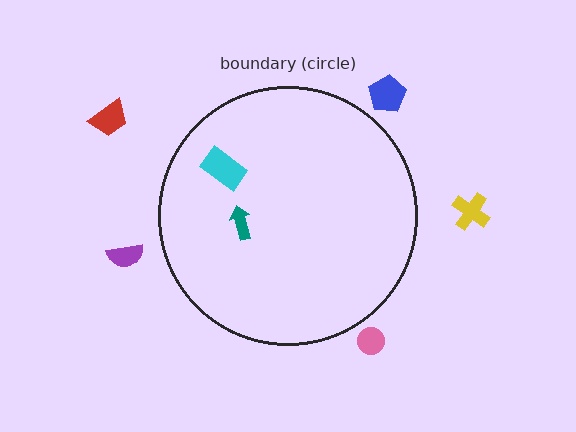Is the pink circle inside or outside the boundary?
Outside.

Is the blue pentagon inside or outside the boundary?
Outside.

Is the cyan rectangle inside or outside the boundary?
Inside.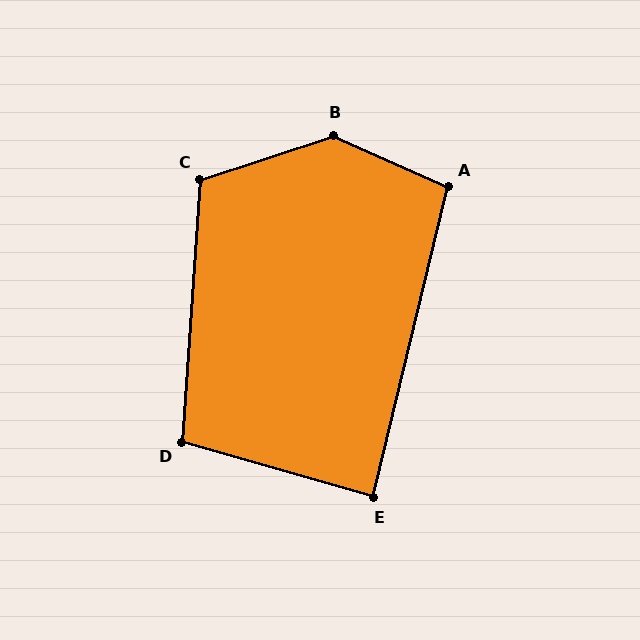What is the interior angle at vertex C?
Approximately 112 degrees (obtuse).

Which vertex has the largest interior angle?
B, at approximately 138 degrees.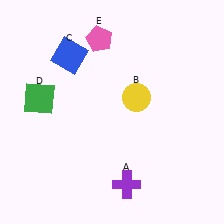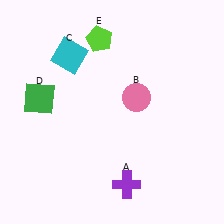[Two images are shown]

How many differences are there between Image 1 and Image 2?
There are 3 differences between the two images.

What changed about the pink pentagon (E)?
In Image 1, E is pink. In Image 2, it changed to lime.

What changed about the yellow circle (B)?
In Image 1, B is yellow. In Image 2, it changed to pink.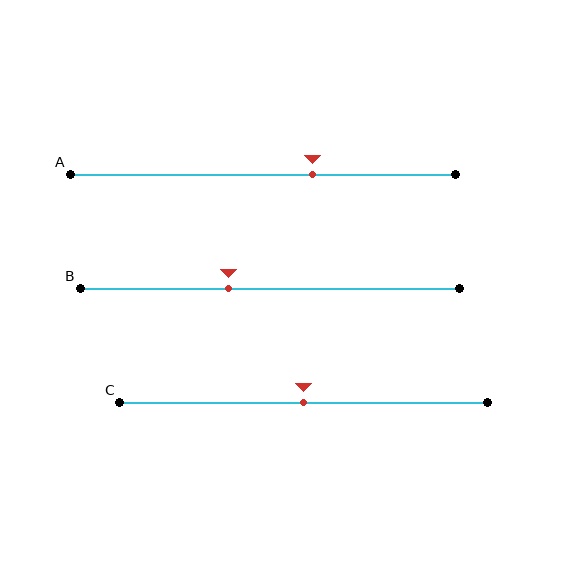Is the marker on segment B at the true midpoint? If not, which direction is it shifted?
No, the marker on segment B is shifted to the left by about 11% of the segment length.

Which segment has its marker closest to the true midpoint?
Segment C has its marker closest to the true midpoint.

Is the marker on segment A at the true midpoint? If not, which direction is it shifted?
No, the marker on segment A is shifted to the right by about 13% of the segment length.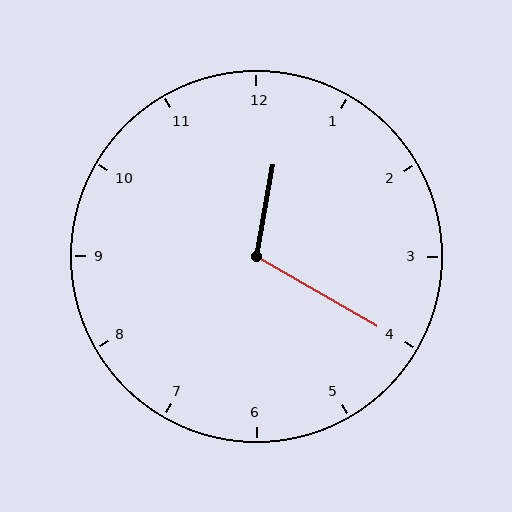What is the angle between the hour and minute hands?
Approximately 110 degrees.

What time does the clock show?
12:20.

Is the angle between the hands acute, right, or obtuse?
It is obtuse.